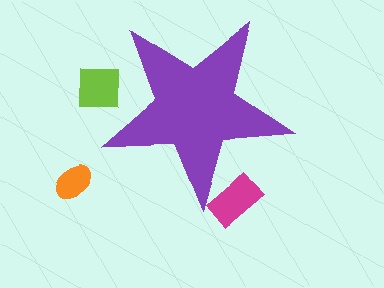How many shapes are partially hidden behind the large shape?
2 shapes are partially hidden.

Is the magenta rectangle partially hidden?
Yes, the magenta rectangle is partially hidden behind the purple star.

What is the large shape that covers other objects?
A purple star.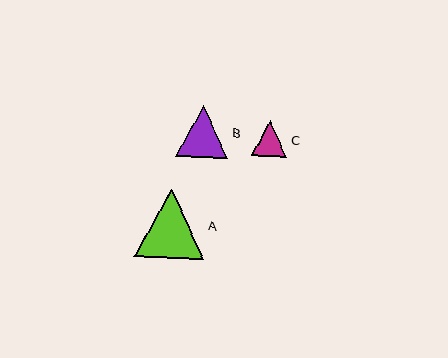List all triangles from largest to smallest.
From largest to smallest: A, B, C.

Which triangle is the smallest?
Triangle C is the smallest with a size of approximately 36 pixels.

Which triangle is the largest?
Triangle A is the largest with a size of approximately 69 pixels.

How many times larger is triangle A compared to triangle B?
Triangle A is approximately 1.3 times the size of triangle B.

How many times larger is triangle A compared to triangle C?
Triangle A is approximately 2.0 times the size of triangle C.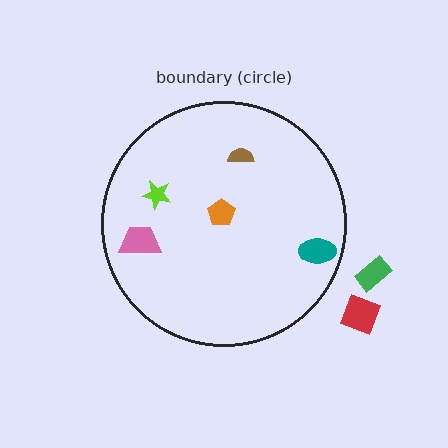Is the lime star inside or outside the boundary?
Inside.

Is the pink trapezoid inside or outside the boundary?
Inside.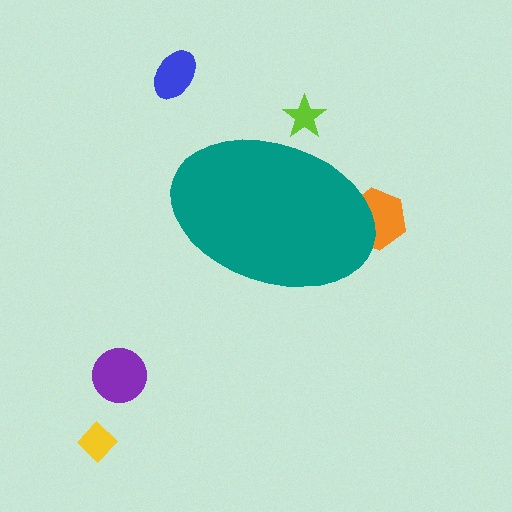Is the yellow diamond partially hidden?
No, the yellow diamond is fully visible.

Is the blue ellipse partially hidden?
No, the blue ellipse is fully visible.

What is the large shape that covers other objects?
A teal ellipse.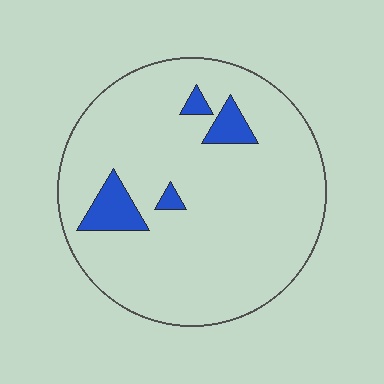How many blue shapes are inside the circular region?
4.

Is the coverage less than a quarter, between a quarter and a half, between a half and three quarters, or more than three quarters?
Less than a quarter.